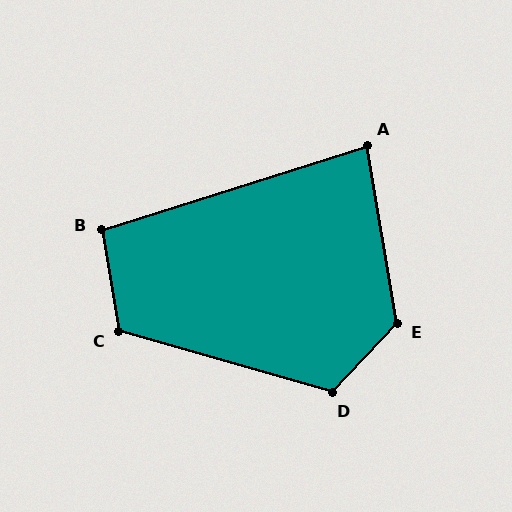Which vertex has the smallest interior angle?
A, at approximately 82 degrees.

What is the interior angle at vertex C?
Approximately 116 degrees (obtuse).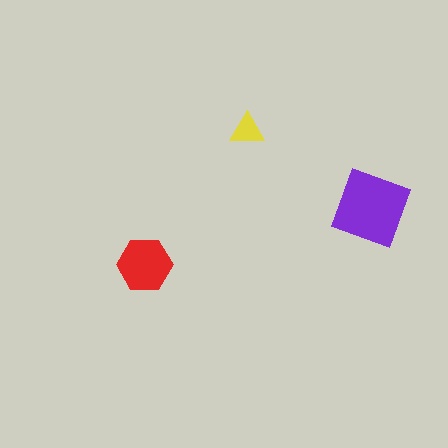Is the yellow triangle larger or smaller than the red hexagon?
Smaller.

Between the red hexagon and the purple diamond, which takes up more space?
The purple diamond.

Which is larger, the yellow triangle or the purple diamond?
The purple diamond.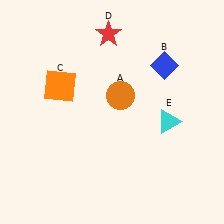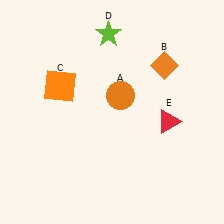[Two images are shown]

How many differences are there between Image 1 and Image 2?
There are 3 differences between the two images.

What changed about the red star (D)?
In Image 1, D is red. In Image 2, it changed to lime.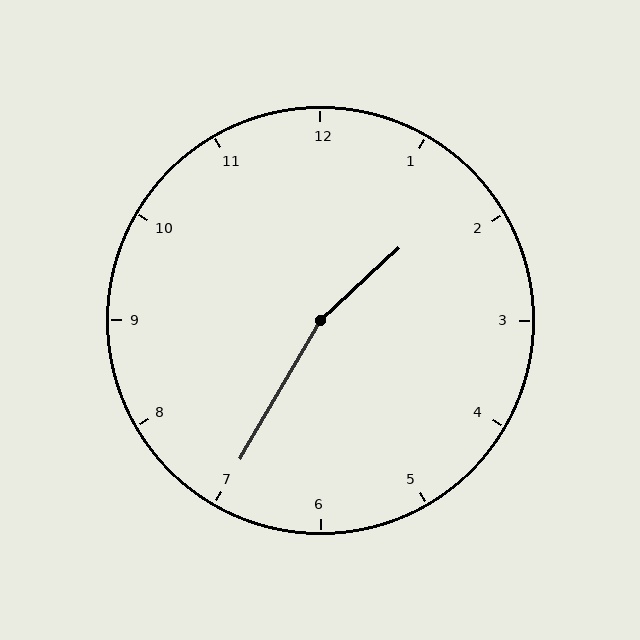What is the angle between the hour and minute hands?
Approximately 162 degrees.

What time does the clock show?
1:35.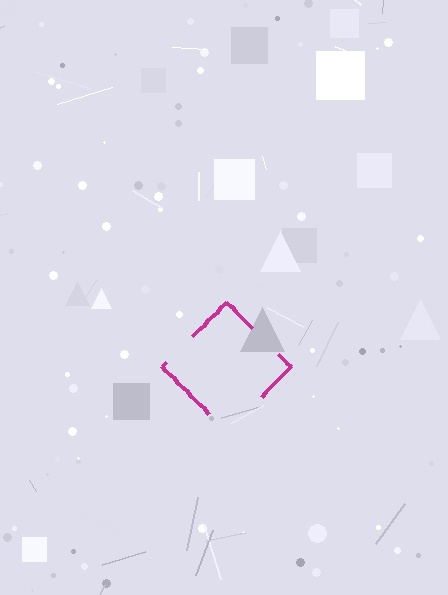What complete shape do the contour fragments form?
The contour fragments form a diamond.